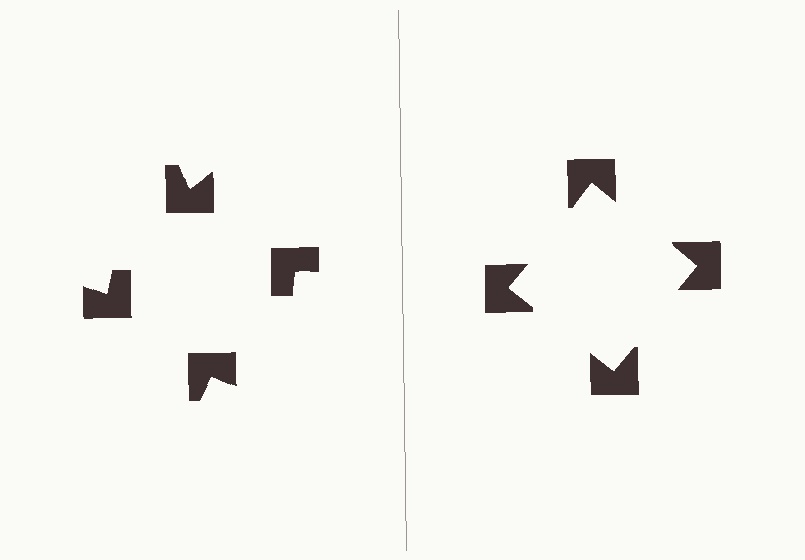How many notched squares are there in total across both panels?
8 — 4 on each side.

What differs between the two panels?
The notched squares are positioned identically on both sides; only the wedge orientations differ. On the right they align to a square; on the left they are misaligned.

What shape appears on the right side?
An illusory square.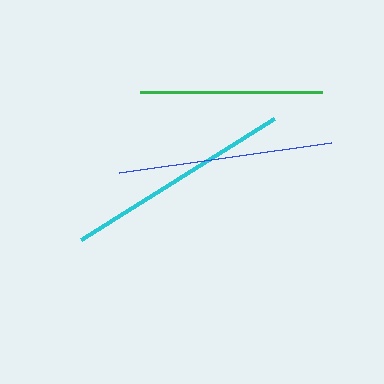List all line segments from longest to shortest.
From longest to shortest: cyan, blue, green.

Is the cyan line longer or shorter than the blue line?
The cyan line is longer than the blue line.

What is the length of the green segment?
The green segment is approximately 182 pixels long.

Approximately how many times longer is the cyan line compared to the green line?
The cyan line is approximately 1.3 times the length of the green line.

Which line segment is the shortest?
The green line is the shortest at approximately 182 pixels.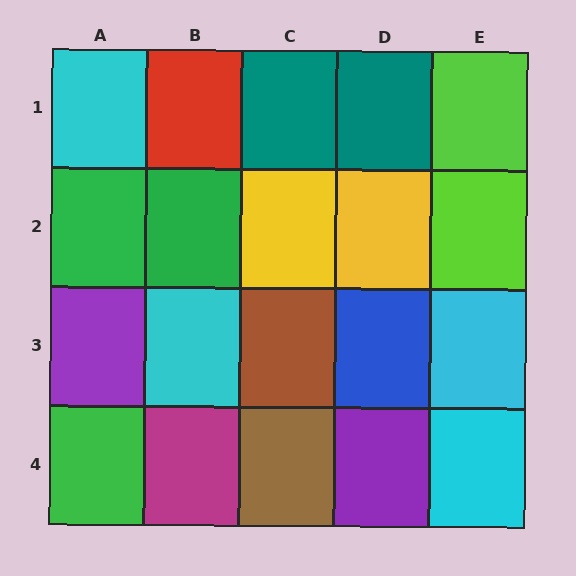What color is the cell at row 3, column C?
Brown.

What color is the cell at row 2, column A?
Green.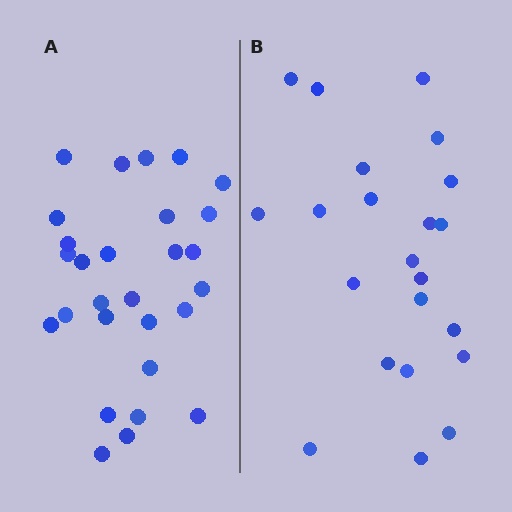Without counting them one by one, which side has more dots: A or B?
Region A (the left region) has more dots.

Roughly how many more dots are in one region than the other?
Region A has about 6 more dots than region B.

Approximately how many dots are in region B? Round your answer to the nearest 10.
About 20 dots. (The exact count is 22, which rounds to 20.)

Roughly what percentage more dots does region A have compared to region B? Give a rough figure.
About 25% more.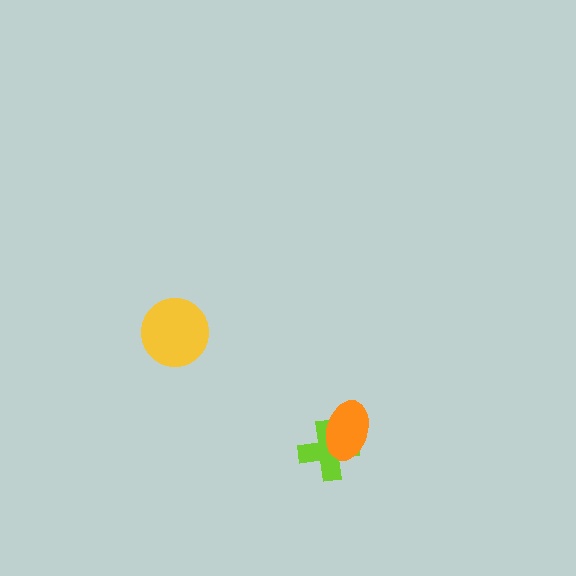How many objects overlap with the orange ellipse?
1 object overlaps with the orange ellipse.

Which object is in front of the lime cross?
The orange ellipse is in front of the lime cross.